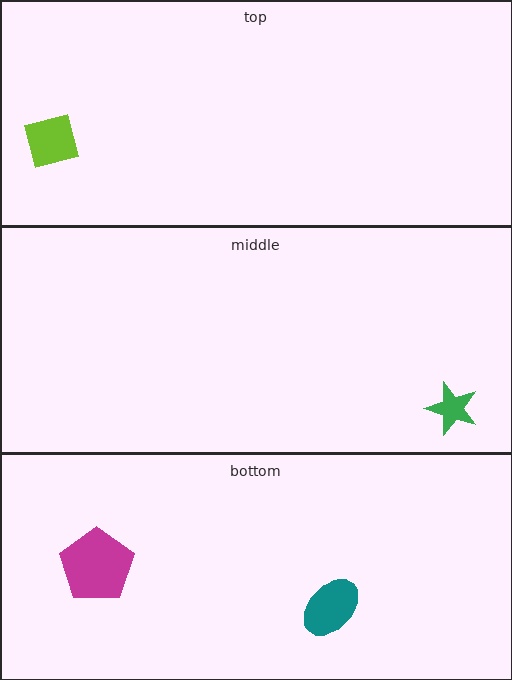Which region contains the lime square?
The top region.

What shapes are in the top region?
The lime square.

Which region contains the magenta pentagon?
The bottom region.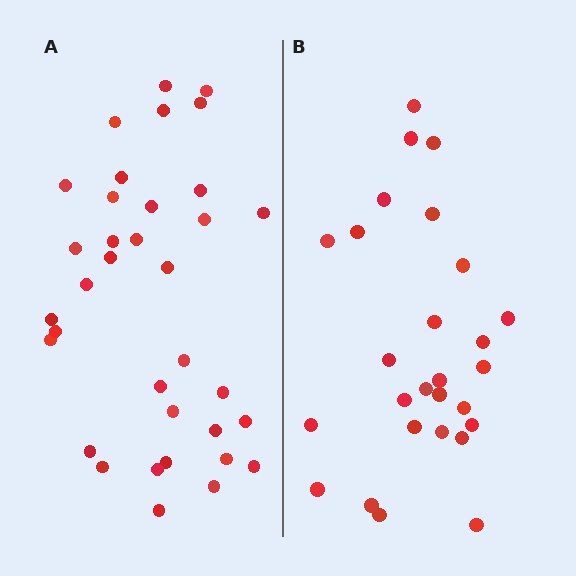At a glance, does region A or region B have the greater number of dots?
Region A (the left region) has more dots.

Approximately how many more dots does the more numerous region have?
Region A has roughly 8 or so more dots than region B.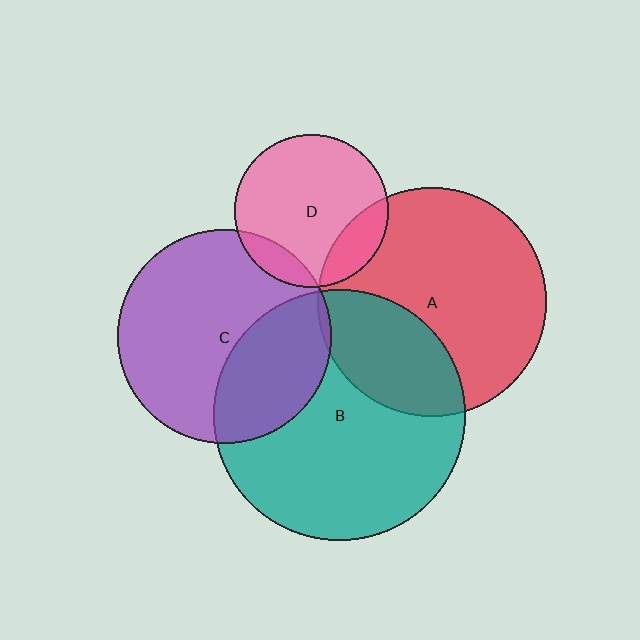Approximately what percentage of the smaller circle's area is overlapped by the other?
Approximately 5%.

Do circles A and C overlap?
Yes.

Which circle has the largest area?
Circle B (teal).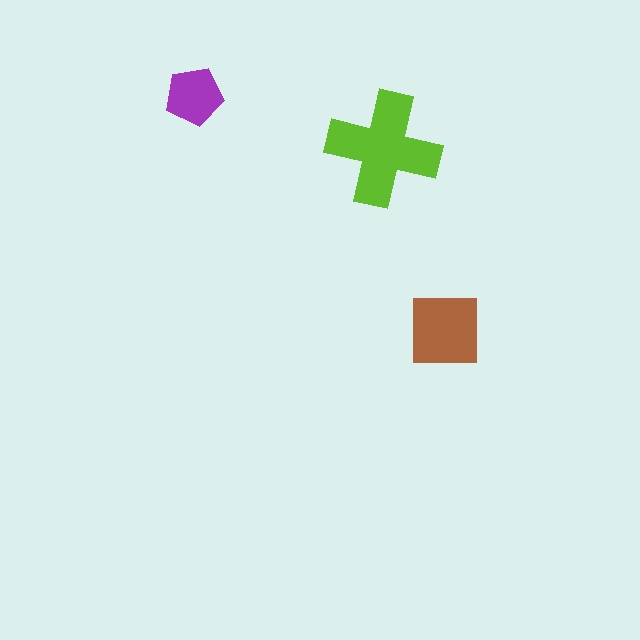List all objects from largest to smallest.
The lime cross, the brown square, the purple pentagon.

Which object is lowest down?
The brown square is bottommost.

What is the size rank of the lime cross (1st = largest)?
1st.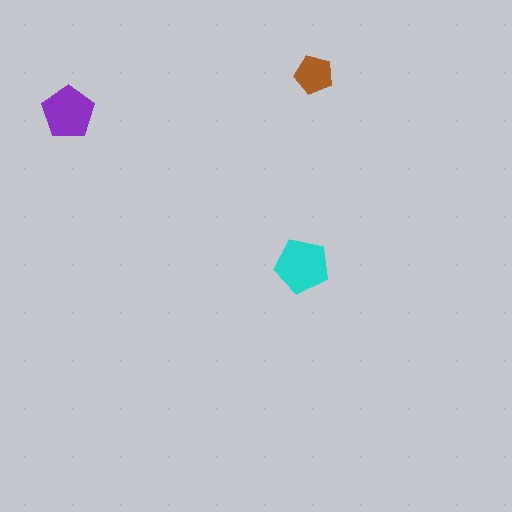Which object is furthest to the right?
The brown pentagon is rightmost.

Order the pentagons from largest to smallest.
the cyan one, the purple one, the brown one.